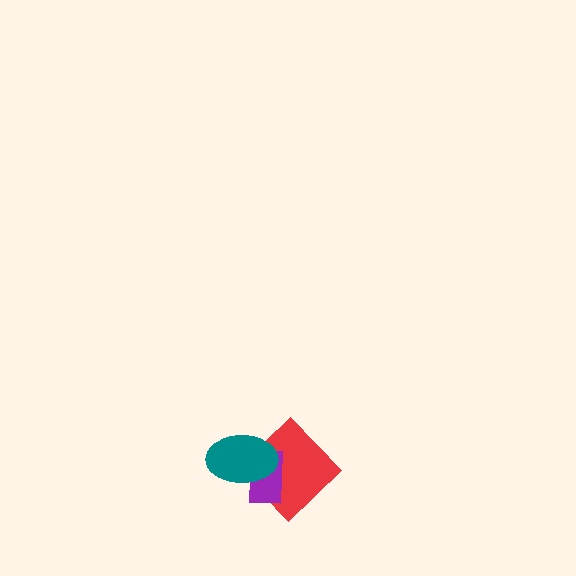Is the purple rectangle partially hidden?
Yes, it is partially covered by another shape.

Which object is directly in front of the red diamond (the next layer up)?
The purple rectangle is directly in front of the red diamond.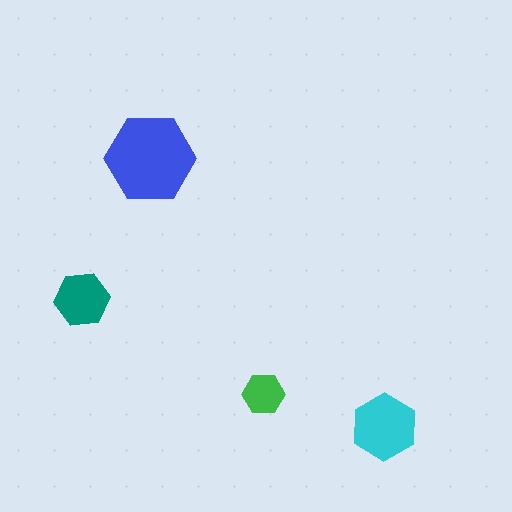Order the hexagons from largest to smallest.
the blue one, the cyan one, the teal one, the green one.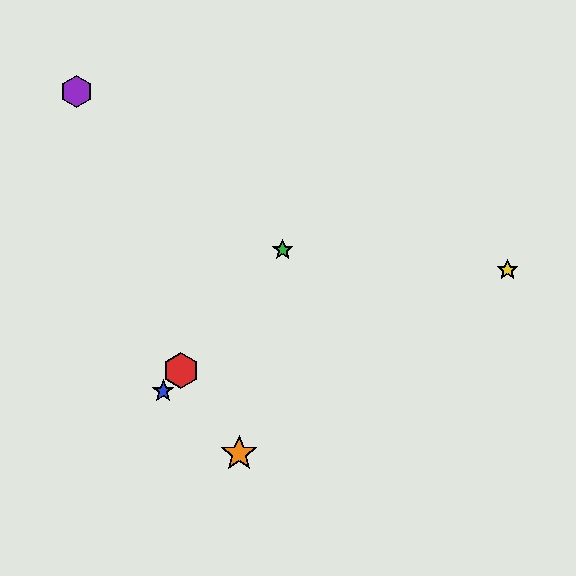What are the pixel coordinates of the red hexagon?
The red hexagon is at (181, 370).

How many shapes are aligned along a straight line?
3 shapes (the red hexagon, the blue star, the green star) are aligned along a straight line.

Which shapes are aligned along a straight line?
The red hexagon, the blue star, the green star are aligned along a straight line.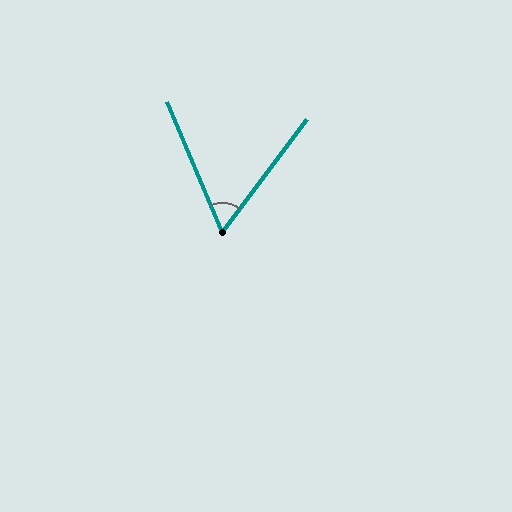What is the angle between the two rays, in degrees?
Approximately 60 degrees.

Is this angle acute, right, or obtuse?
It is acute.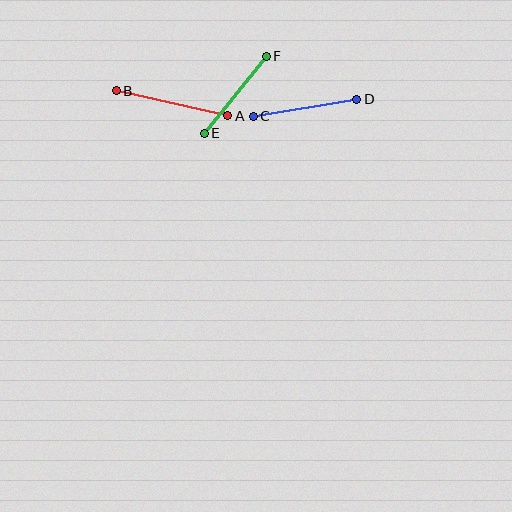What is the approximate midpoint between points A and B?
The midpoint is at approximately (172, 103) pixels.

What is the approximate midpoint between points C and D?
The midpoint is at approximately (305, 108) pixels.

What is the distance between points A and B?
The distance is approximately 115 pixels.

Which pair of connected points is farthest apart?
Points A and B are farthest apart.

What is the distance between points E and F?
The distance is approximately 99 pixels.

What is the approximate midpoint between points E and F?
The midpoint is at approximately (235, 95) pixels.